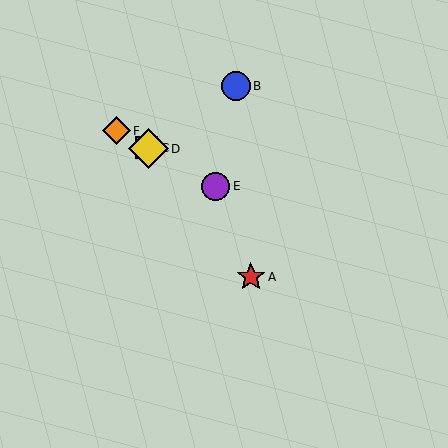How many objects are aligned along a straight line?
4 objects (C, D, E, F) are aligned along a straight line.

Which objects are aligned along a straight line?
Objects C, D, E, F are aligned along a straight line.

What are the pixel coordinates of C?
Object C is at (146, 148).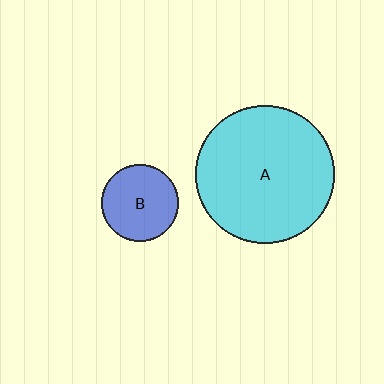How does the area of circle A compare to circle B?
Approximately 3.2 times.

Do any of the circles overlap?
No, none of the circles overlap.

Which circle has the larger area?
Circle A (cyan).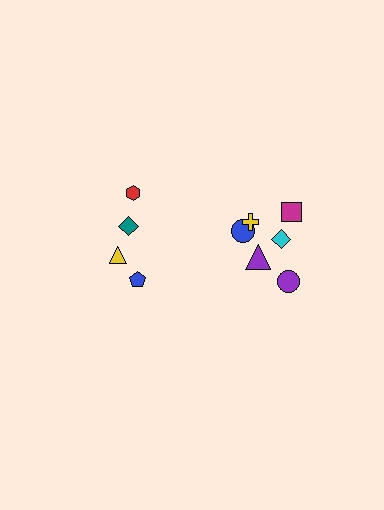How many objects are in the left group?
There are 4 objects.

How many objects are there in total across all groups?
There are 10 objects.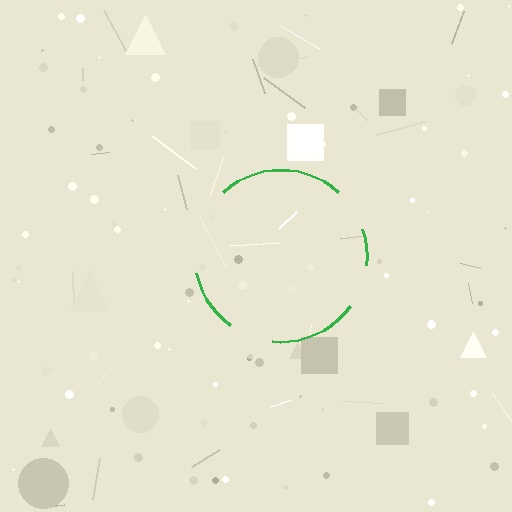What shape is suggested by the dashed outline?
The dashed outline suggests a circle.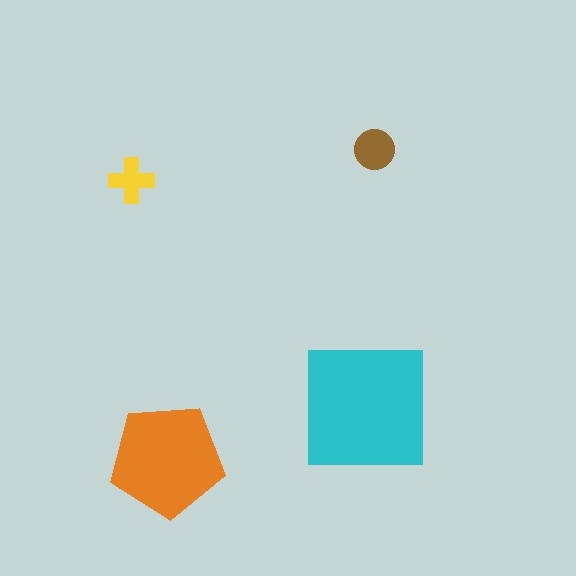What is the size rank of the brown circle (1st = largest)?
3rd.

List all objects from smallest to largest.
The yellow cross, the brown circle, the orange pentagon, the cyan square.